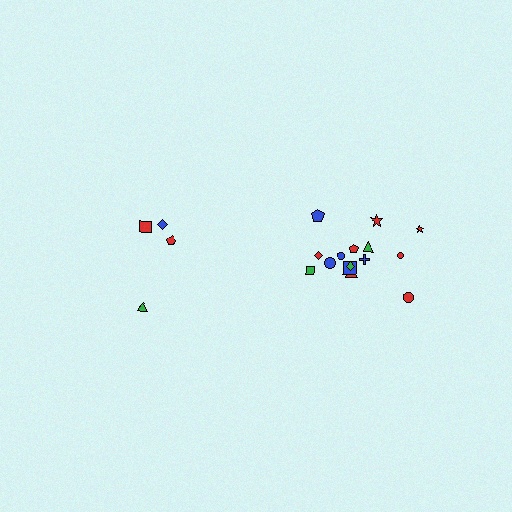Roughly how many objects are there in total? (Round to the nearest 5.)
Roughly 20 objects in total.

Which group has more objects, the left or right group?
The right group.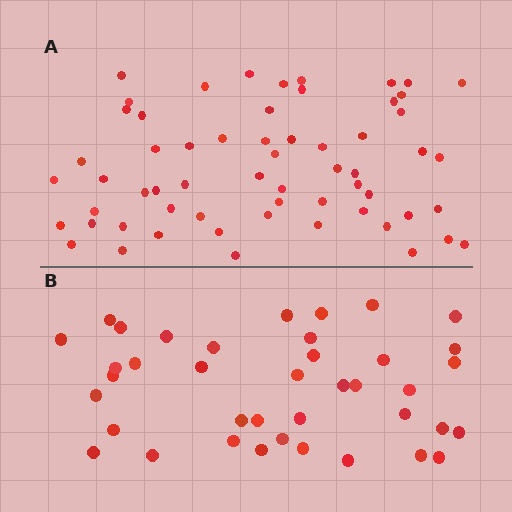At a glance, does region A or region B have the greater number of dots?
Region A (the top region) has more dots.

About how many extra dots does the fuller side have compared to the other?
Region A has approximately 20 more dots than region B.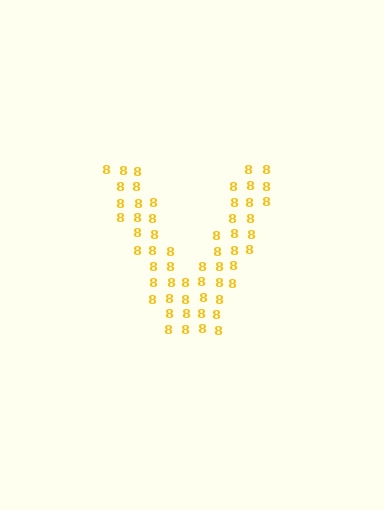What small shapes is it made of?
It is made of small digit 8's.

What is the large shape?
The large shape is the letter V.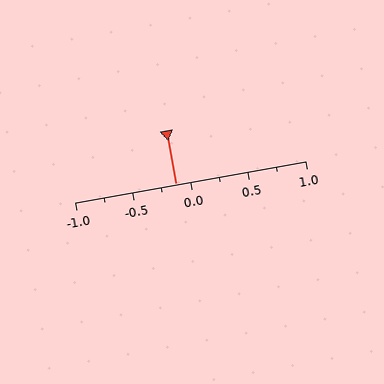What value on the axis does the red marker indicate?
The marker indicates approximately -0.12.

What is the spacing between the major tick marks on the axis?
The major ticks are spaced 0.5 apart.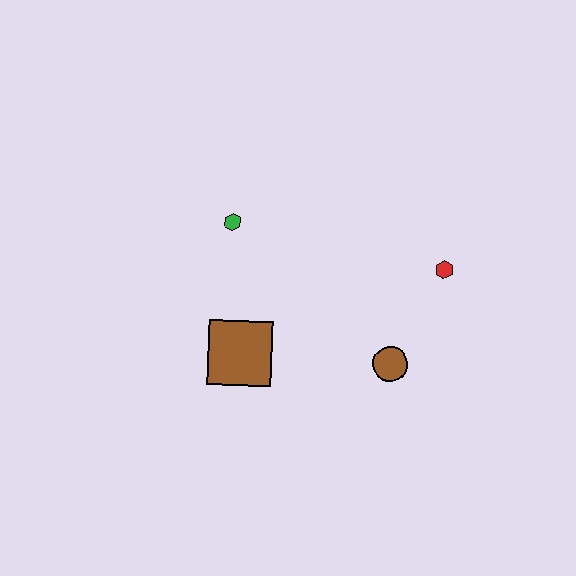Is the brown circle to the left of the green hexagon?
No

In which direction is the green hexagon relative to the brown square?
The green hexagon is above the brown square.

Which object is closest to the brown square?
The green hexagon is closest to the brown square.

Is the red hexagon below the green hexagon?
Yes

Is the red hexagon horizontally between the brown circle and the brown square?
No